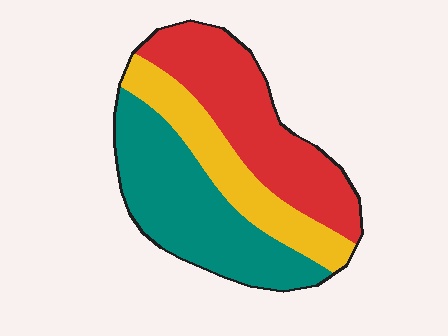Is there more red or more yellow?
Red.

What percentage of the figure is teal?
Teal takes up about two fifths (2/5) of the figure.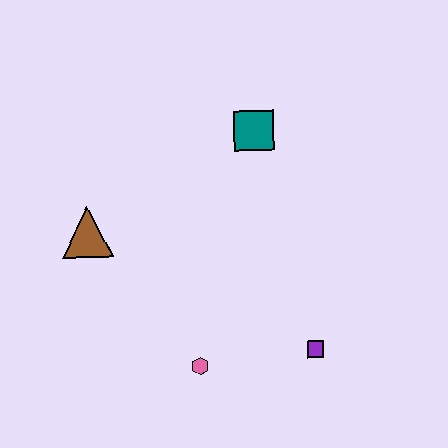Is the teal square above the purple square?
Yes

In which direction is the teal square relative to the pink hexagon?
The teal square is above the pink hexagon.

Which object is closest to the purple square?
The pink hexagon is closest to the purple square.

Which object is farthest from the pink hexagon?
The teal square is farthest from the pink hexagon.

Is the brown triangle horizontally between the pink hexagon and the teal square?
No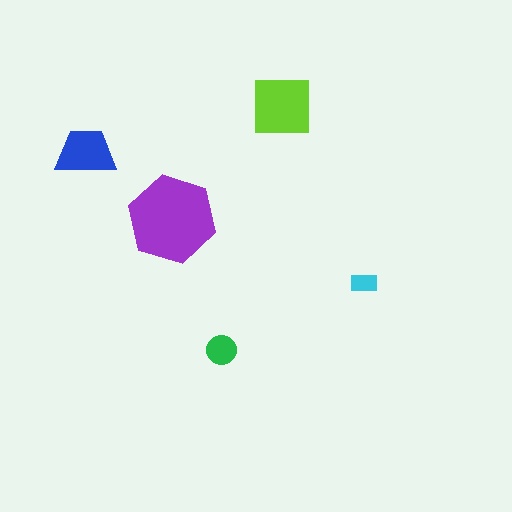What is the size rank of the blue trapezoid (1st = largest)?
3rd.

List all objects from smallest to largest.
The cyan rectangle, the green circle, the blue trapezoid, the lime square, the purple hexagon.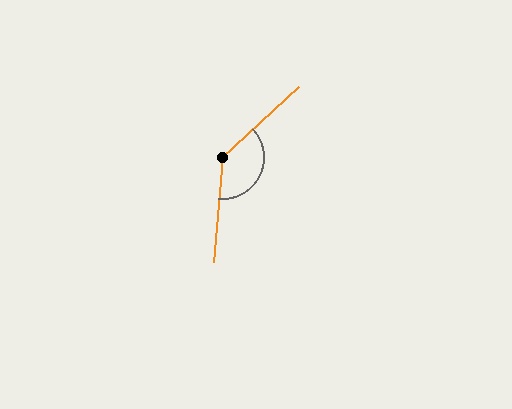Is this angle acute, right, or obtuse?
It is obtuse.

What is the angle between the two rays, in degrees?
Approximately 138 degrees.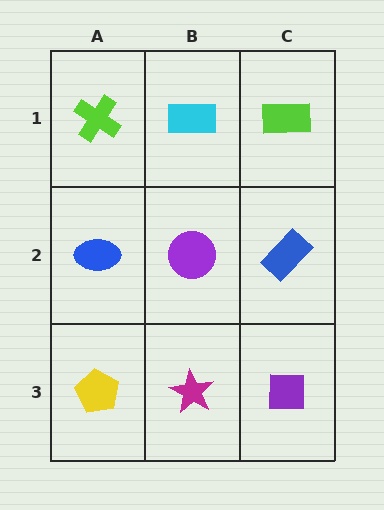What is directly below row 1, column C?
A blue rectangle.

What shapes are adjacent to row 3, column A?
A blue ellipse (row 2, column A), a magenta star (row 3, column B).